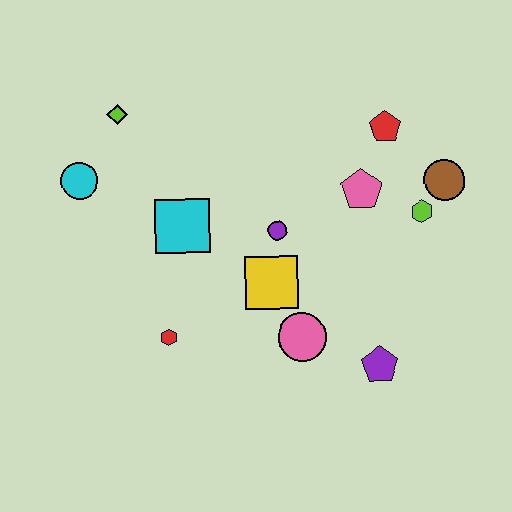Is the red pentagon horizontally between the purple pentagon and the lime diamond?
No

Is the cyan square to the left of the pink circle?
Yes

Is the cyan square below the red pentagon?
Yes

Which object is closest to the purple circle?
The yellow square is closest to the purple circle.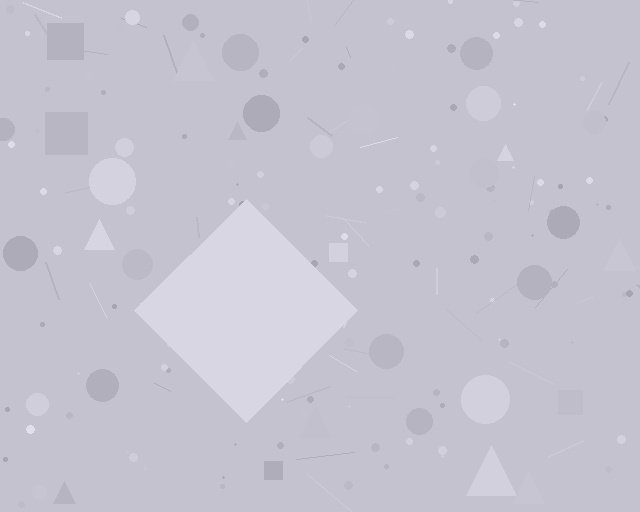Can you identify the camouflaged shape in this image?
The camouflaged shape is a diamond.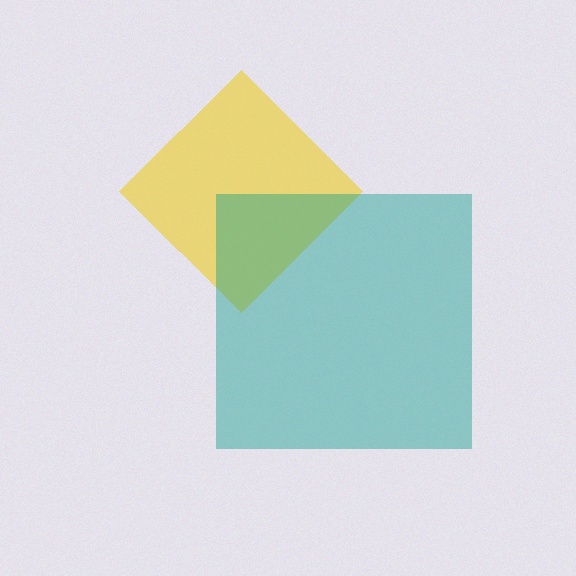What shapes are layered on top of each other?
The layered shapes are: a yellow diamond, a teal square.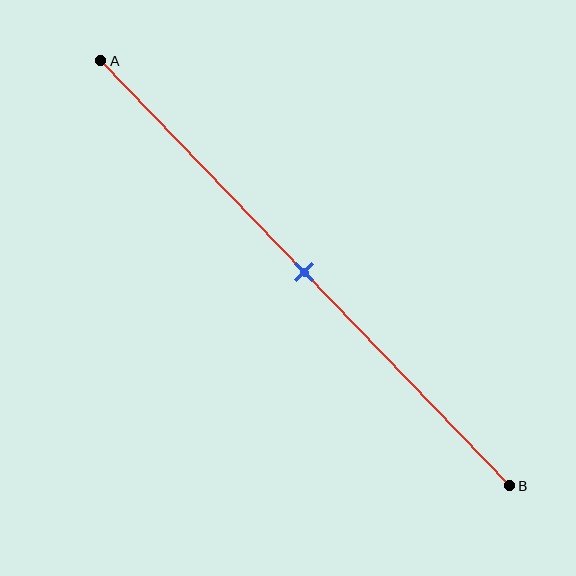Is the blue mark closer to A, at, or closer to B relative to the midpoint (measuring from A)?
The blue mark is approximately at the midpoint of segment AB.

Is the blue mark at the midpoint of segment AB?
Yes, the mark is approximately at the midpoint.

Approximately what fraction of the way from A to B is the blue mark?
The blue mark is approximately 50% of the way from A to B.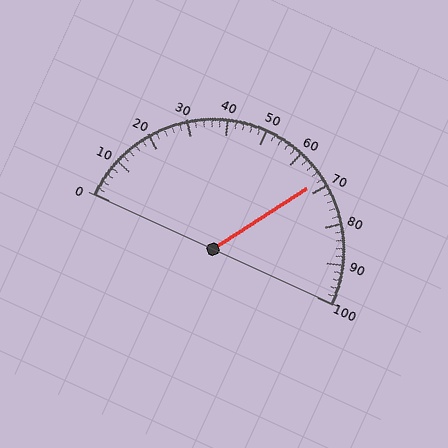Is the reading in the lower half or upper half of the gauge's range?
The reading is in the upper half of the range (0 to 100).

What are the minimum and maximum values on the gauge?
The gauge ranges from 0 to 100.